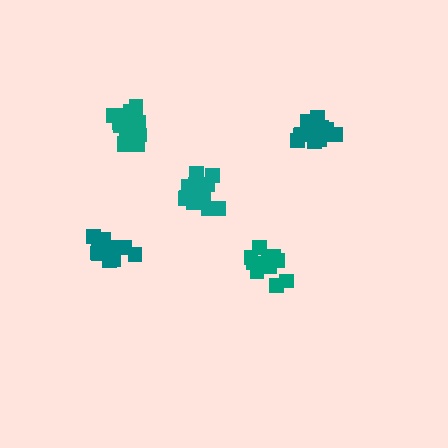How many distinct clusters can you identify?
There are 5 distinct clusters.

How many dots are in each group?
Group 1: 12 dots, Group 2: 18 dots, Group 3: 17 dots, Group 4: 18 dots, Group 5: 17 dots (82 total).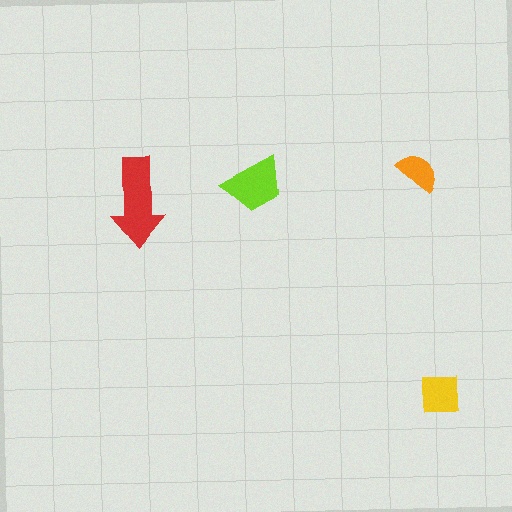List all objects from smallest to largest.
The orange semicircle, the yellow square, the lime trapezoid, the red arrow.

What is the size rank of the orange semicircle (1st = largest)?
4th.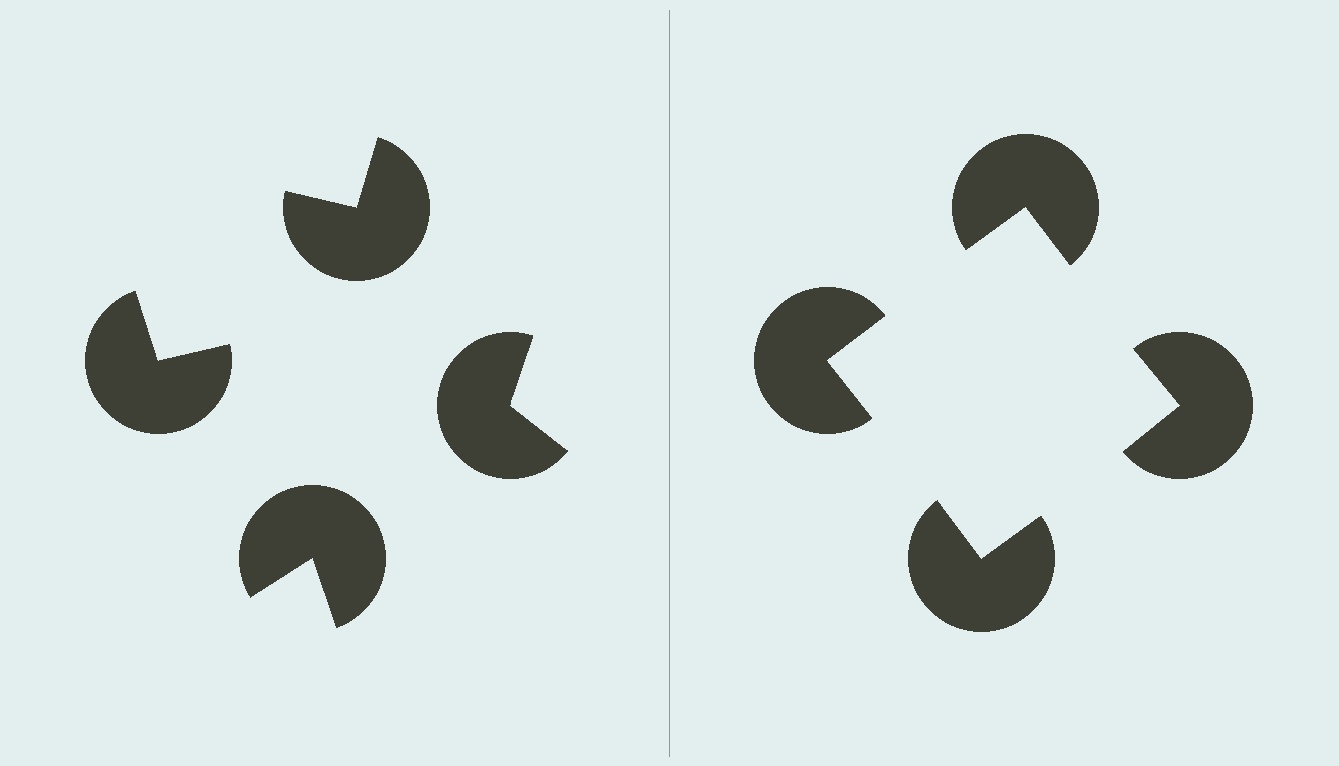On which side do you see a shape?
An illusory square appears on the right side. On the left side the wedge cuts are rotated, so no coherent shape forms.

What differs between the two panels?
The pac-man discs are positioned identically on both sides; only the wedge orientations differ. On the right they align to a square; on the left they are misaligned.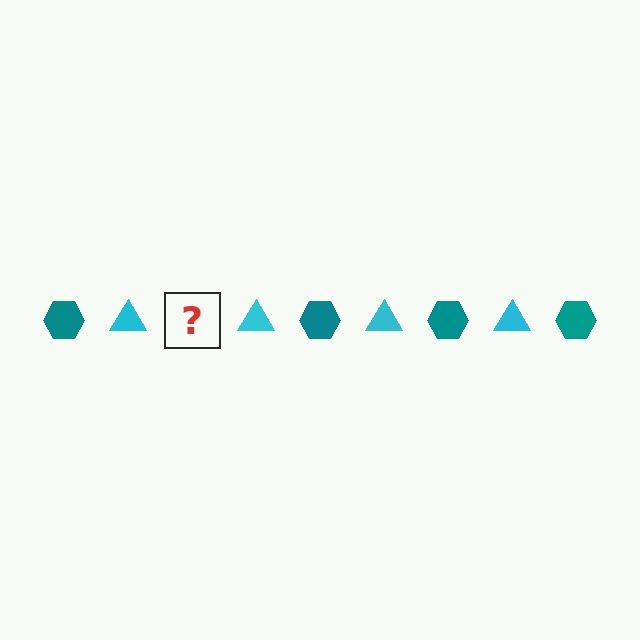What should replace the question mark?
The question mark should be replaced with a teal hexagon.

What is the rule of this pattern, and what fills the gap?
The rule is that the pattern alternates between teal hexagon and cyan triangle. The gap should be filled with a teal hexagon.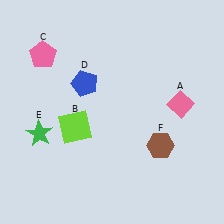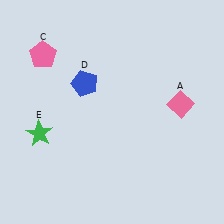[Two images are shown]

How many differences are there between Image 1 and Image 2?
There are 2 differences between the two images.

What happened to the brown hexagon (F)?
The brown hexagon (F) was removed in Image 2. It was in the bottom-right area of Image 1.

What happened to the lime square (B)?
The lime square (B) was removed in Image 2. It was in the bottom-left area of Image 1.